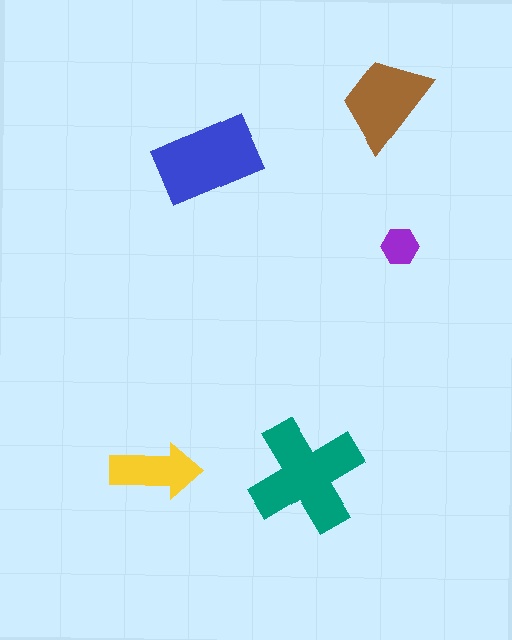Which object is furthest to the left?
The yellow arrow is leftmost.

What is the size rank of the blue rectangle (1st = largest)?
2nd.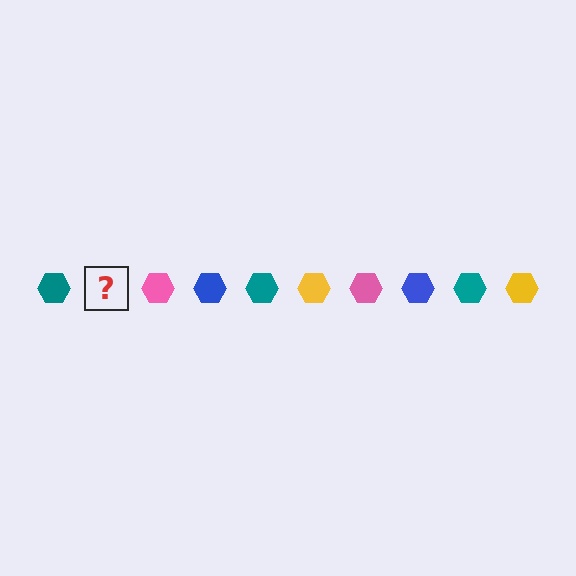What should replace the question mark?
The question mark should be replaced with a yellow hexagon.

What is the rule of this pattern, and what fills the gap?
The rule is that the pattern cycles through teal, yellow, pink, blue hexagons. The gap should be filled with a yellow hexagon.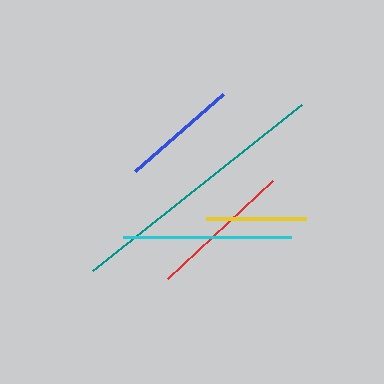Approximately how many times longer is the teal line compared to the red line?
The teal line is approximately 1.9 times the length of the red line.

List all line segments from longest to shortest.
From longest to shortest: teal, cyan, red, blue, yellow.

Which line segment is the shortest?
The yellow line is the shortest at approximately 100 pixels.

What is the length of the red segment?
The red segment is approximately 144 pixels long.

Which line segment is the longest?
The teal line is the longest at approximately 267 pixels.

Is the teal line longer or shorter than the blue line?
The teal line is longer than the blue line.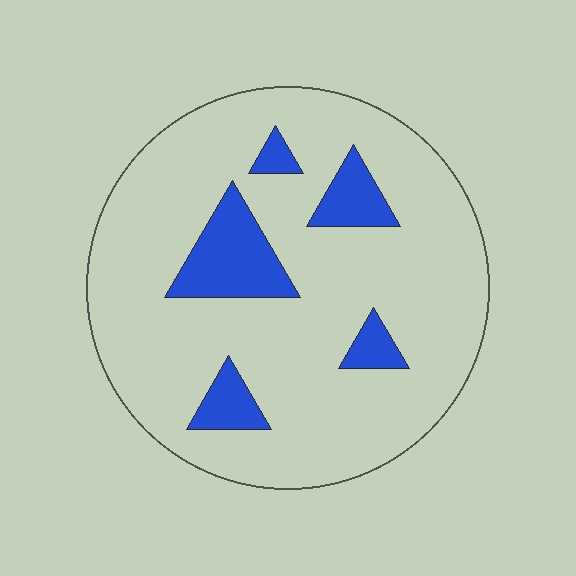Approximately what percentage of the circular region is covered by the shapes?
Approximately 15%.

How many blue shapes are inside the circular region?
5.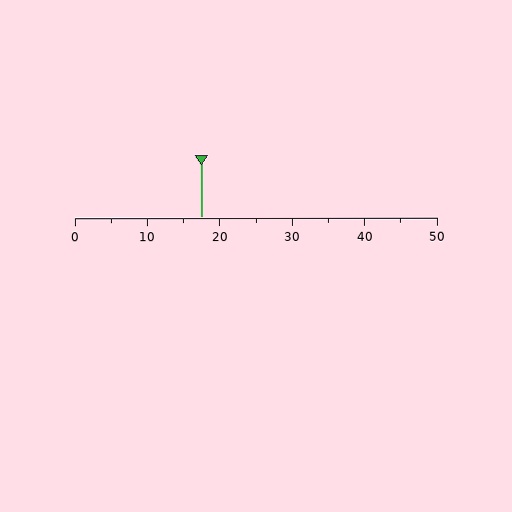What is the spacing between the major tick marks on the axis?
The major ticks are spaced 10 apart.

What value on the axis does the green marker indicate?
The marker indicates approximately 17.5.